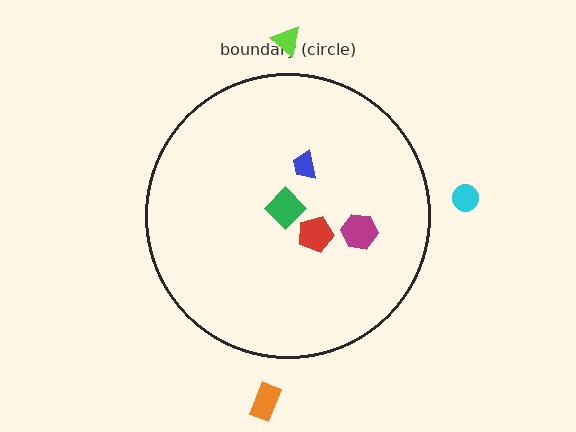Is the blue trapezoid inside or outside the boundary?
Inside.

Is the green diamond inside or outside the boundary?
Inside.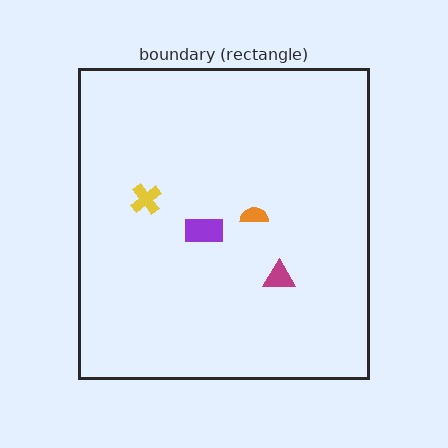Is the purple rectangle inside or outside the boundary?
Inside.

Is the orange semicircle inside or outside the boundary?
Inside.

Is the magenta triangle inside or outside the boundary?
Inside.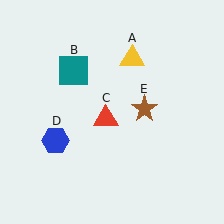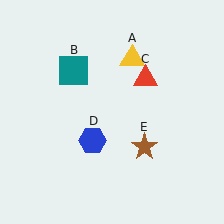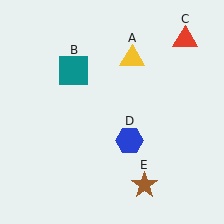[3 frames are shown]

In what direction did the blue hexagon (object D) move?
The blue hexagon (object D) moved right.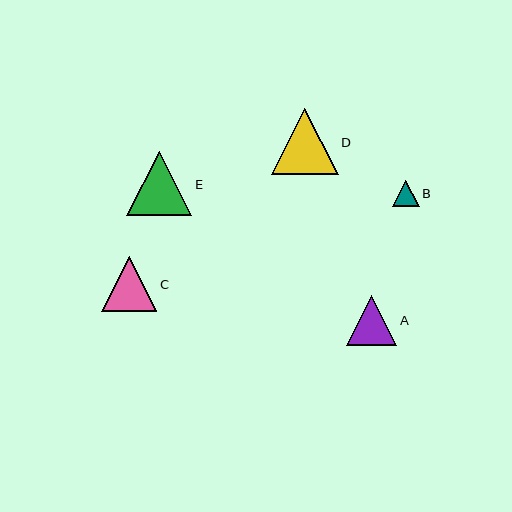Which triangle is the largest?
Triangle D is the largest with a size of approximately 66 pixels.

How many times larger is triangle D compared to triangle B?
Triangle D is approximately 2.5 times the size of triangle B.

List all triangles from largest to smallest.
From largest to smallest: D, E, C, A, B.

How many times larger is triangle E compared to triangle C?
Triangle E is approximately 1.2 times the size of triangle C.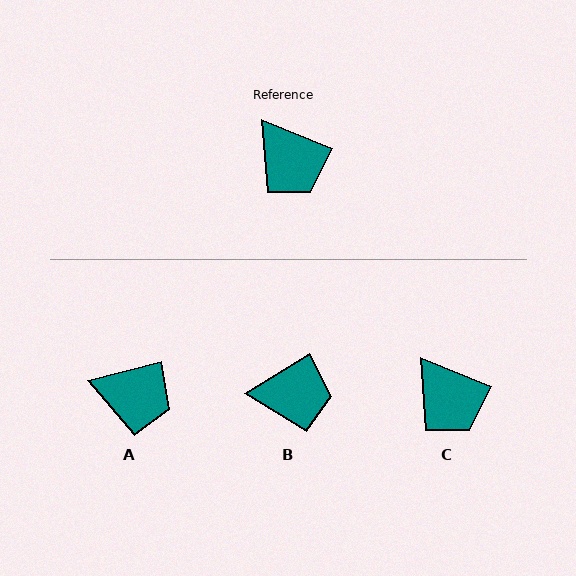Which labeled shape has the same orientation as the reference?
C.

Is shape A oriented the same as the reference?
No, it is off by about 37 degrees.